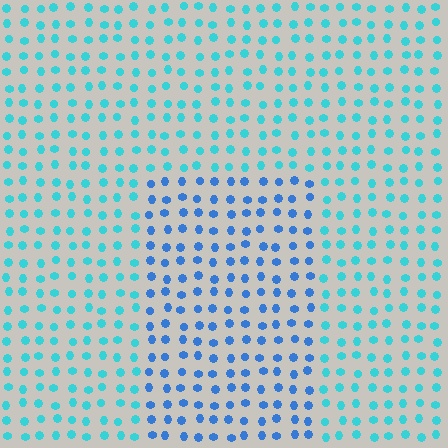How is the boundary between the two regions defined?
The boundary is defined purely by a slight shift in hue (about 33 degrees). Spacing, size, and orientation are identical on both sides.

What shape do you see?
I see a rectangle.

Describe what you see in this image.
The image is filled with small cyan elements in a uniform arrangement. A rectangle-shaped region is visible where the elements are tinted to a slightly different hue, forming a subtle color boundary.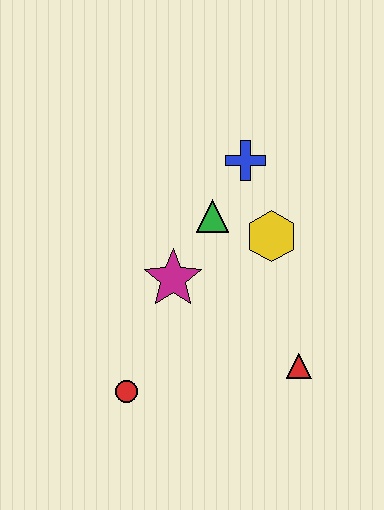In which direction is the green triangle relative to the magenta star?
The green triangle is above the magenta star.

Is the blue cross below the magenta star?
No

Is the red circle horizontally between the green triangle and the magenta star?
No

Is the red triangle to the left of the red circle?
No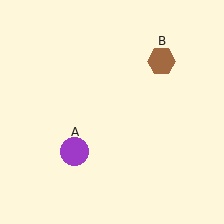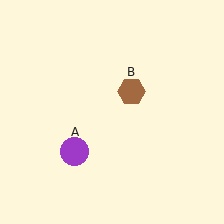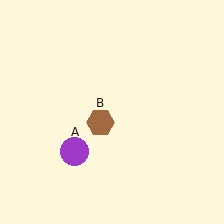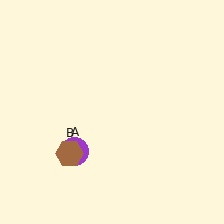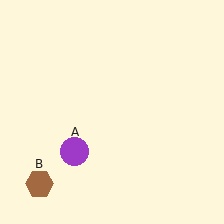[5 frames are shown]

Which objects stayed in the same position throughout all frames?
Purple circle (object A) remained stationary.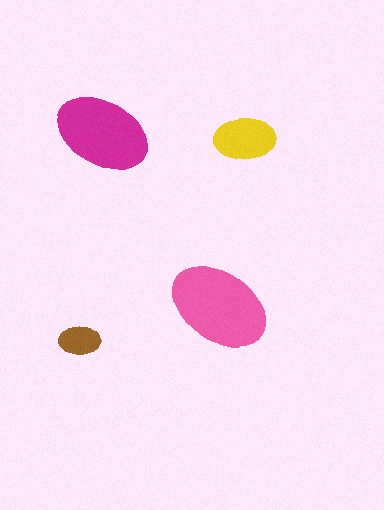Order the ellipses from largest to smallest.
the pink one, the magenta one, the yellow one, the brown one.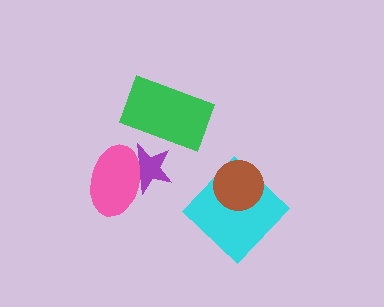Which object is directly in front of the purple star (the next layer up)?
The pink ellipse is directly in front of the purple star.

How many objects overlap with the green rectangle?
1 object overlaps with the green rectangle.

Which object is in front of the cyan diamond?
The brown circle is in front of the cyan diamond.